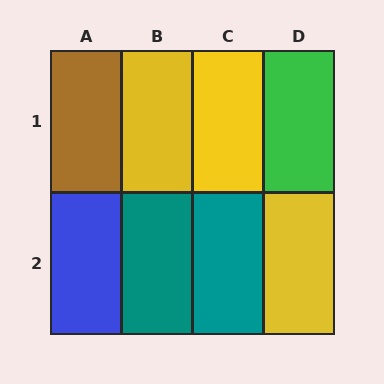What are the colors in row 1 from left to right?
Brown, yellow, yellow, green.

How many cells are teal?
2 cells are teal.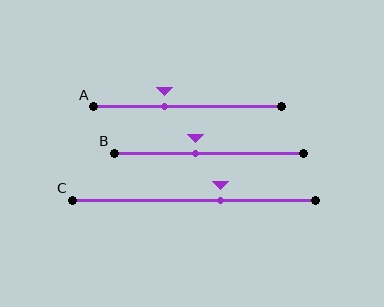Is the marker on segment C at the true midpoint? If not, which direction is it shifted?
No, the marker on segment C is shifted to the right by about 11% of the segment length.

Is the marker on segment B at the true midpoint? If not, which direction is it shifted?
No, the marker on segment B is shifted to the left by about 7% of the segment length.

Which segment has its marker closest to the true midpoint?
Segment B has its marker closest to the true midpoint.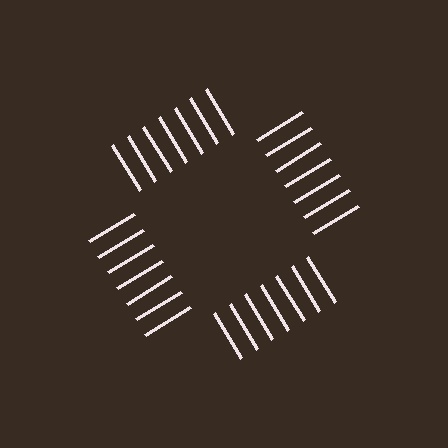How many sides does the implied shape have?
4 sides — the line-ends trace a square.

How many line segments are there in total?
28 — 7 along each of the 4 edges.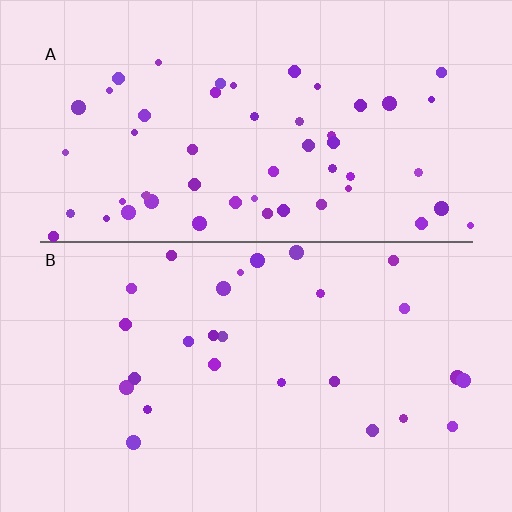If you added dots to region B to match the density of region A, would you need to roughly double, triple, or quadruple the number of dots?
Approximately double.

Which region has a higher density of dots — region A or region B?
A (the top).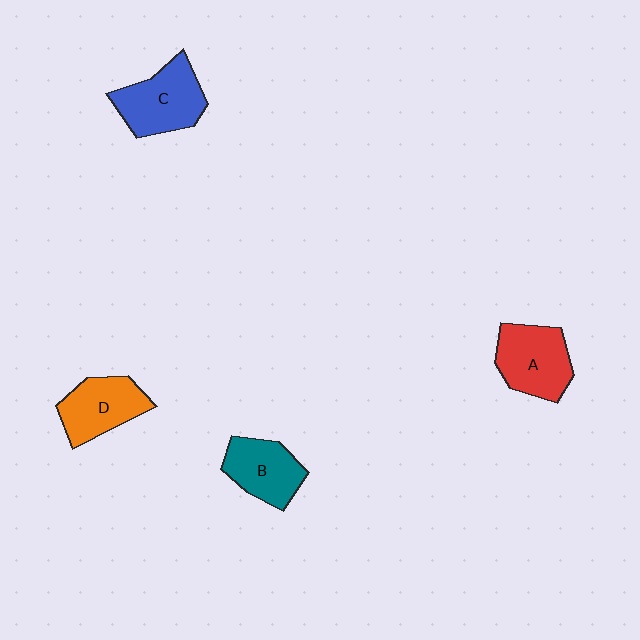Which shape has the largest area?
Shape C (blue).